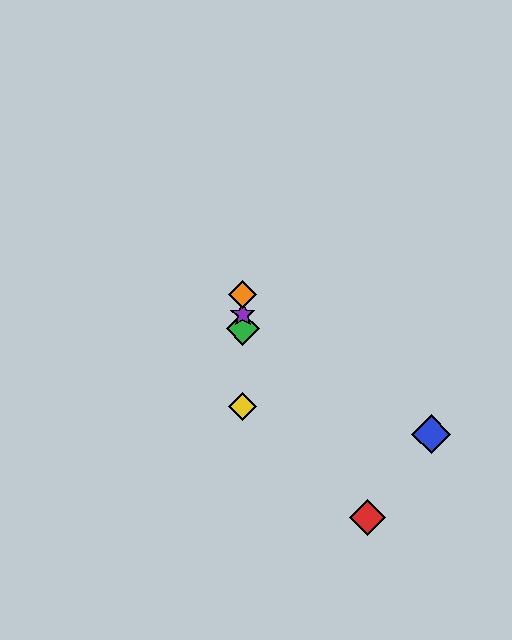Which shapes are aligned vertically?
The green diamond, the yellow diamond, the purple star, the orange diamond are aligned vertically.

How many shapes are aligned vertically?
4 shapes (the green diamond, the yellow diamond, the purple star, the orange diamond) are aligned vertically.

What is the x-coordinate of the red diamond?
The red diamond is at x≈368.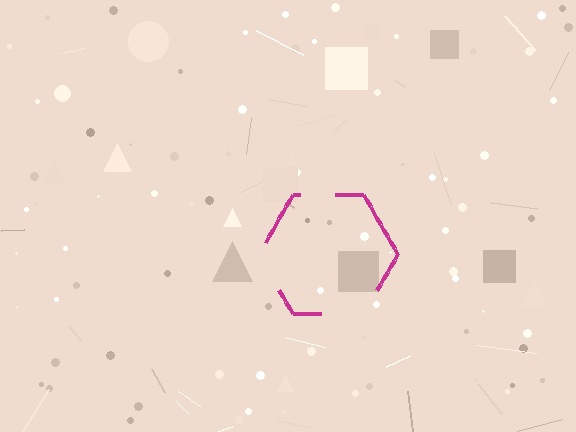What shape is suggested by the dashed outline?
The dashed outline suggests a hexagon.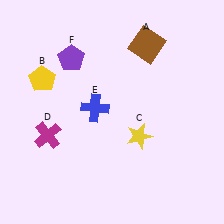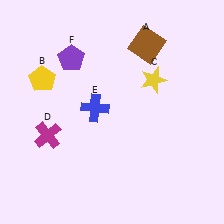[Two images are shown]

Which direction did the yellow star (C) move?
The yellow star (C) moved up.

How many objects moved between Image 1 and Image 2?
1 object moved between the two images.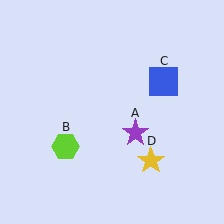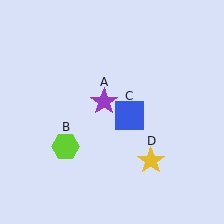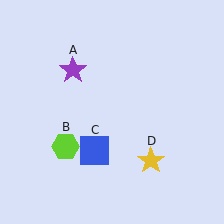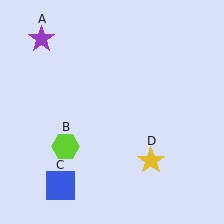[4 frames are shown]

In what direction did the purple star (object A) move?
The purple star (object A) moved up and to the left.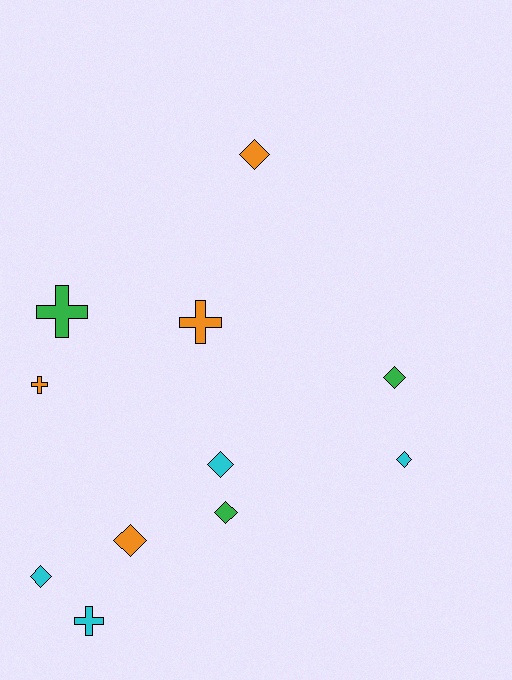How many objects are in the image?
There are 11 objects.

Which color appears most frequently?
Cyan, with 4 objects.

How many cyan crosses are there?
There is 1 cyan cross.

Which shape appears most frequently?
Diamond, with 7 objects.